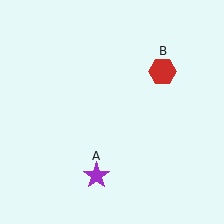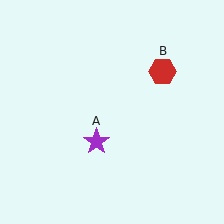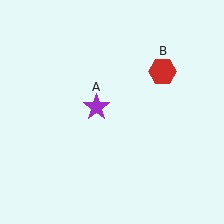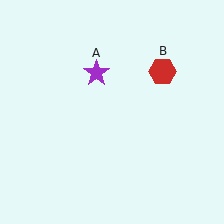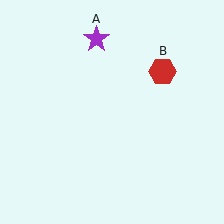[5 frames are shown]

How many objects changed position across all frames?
1 object changed position: purple star (object A).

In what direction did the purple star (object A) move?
The purple star (object A) moved up.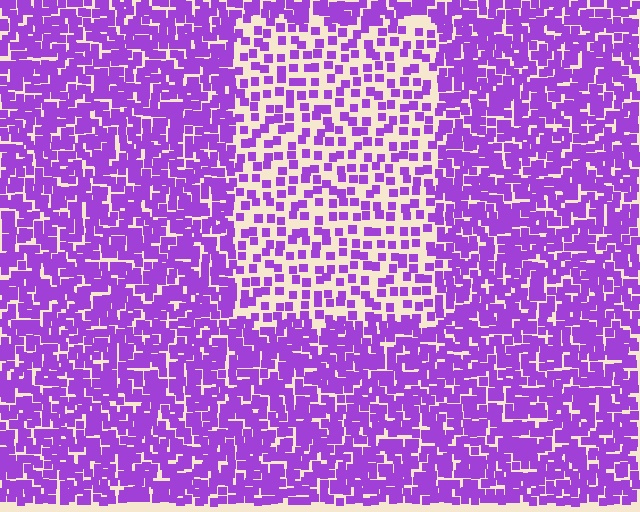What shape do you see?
I see a rectangle.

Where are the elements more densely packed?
The elements are more densely packed outside the rectangle boundary.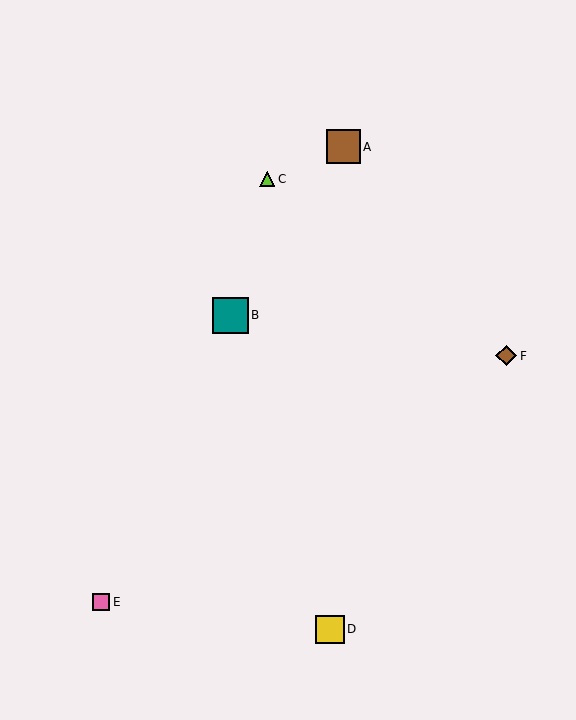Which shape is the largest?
The teal square (labeled B) is the largest.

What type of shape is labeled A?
Shape A is a brown square.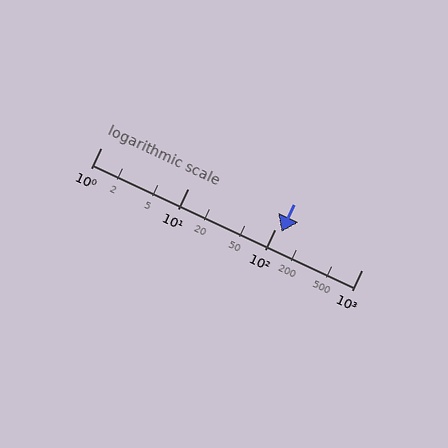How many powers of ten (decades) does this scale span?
The scale spans 3 decades, from 1 to 1000.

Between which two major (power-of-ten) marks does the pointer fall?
The pointer is between 100 and 1000.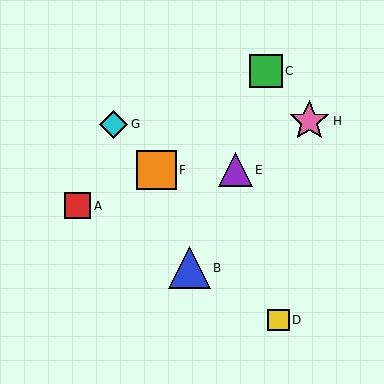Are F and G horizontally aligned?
No, F is at y≈170 and G is at y≈124.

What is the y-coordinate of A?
Object A is at y≈206.